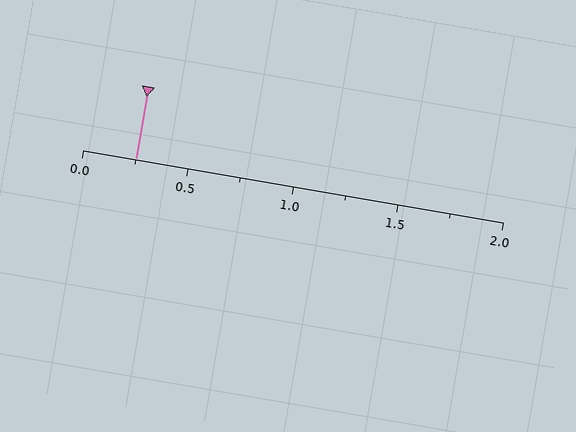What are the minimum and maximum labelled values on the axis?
The axis runs from 0.0 to 2.0.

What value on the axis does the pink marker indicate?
The marker indicates approximately 0.25.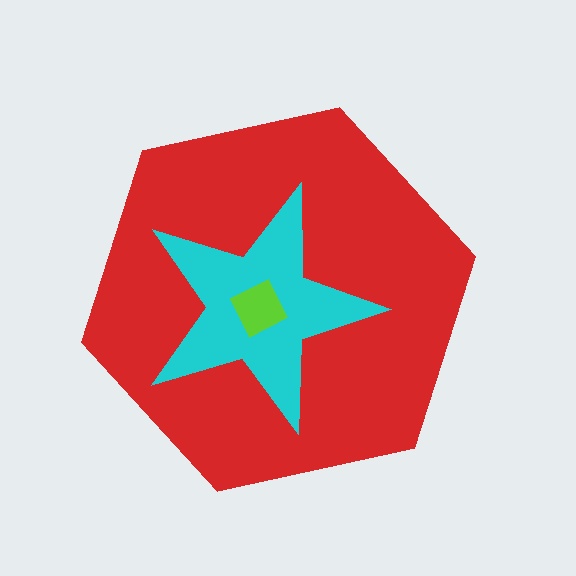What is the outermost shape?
The red hexagon.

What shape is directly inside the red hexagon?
The cyan star.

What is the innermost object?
The lime square.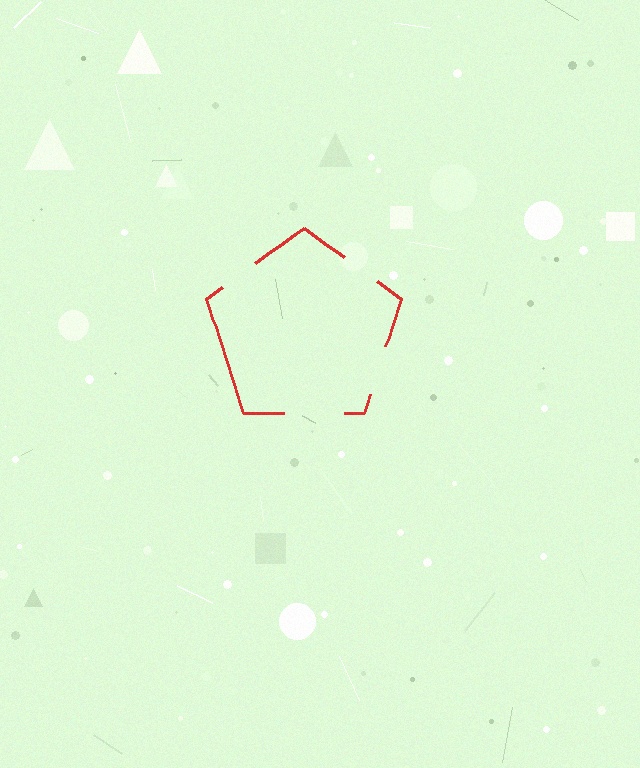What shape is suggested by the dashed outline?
The dashed outline suggests a pentagon.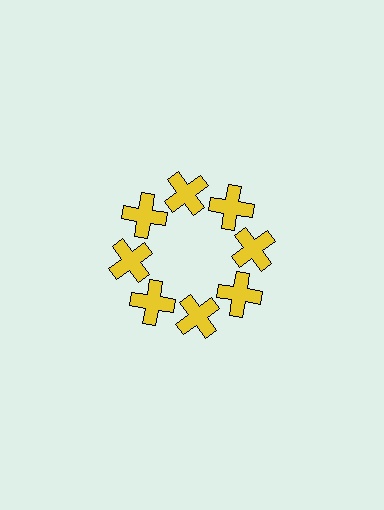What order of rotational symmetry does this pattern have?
This pattern has 8-fold rotational symmetry.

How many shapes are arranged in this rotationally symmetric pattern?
There are 8 shapes, arranged in 8 groups of 1.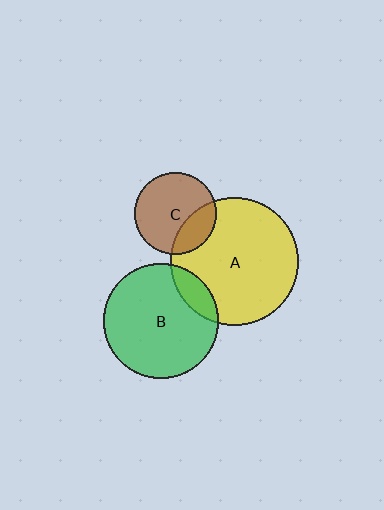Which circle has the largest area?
Circle A (yellow).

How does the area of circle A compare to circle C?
Approximately 2.4 times.